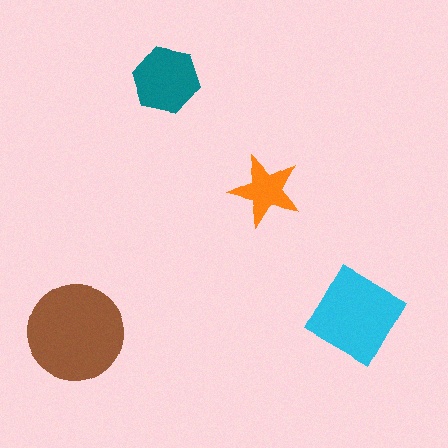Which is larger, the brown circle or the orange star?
The brown circle.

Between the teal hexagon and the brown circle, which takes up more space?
The brown circle.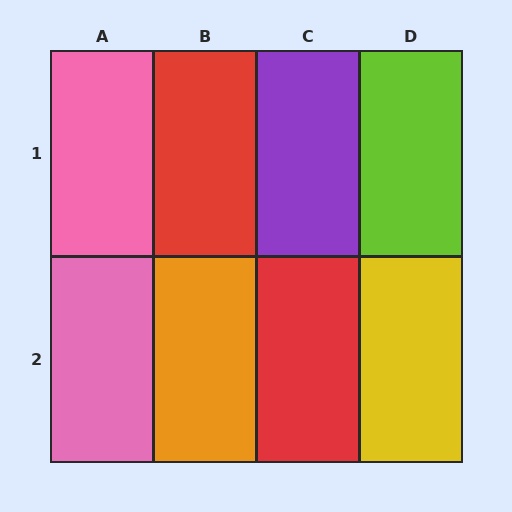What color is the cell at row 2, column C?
Red.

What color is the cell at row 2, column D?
Yellow.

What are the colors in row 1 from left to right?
Pink, red, purple, lime.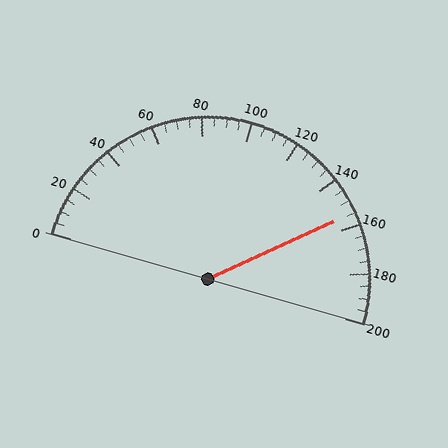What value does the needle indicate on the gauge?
The needle indicates approximately 155.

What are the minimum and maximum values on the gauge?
The gauge ranges from 0 to 200.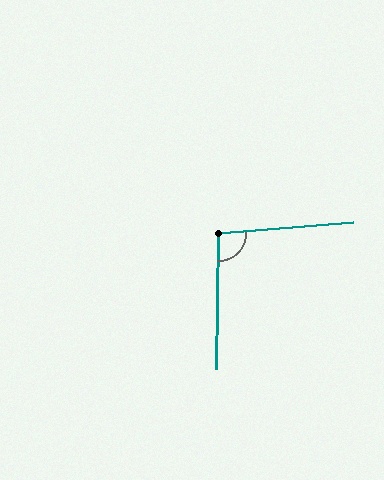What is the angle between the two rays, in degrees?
Approximately 96 degrees.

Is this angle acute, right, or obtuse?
It is obtuse.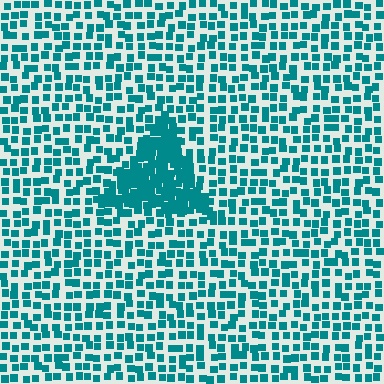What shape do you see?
I see a triangle.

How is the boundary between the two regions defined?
The boundary is defined by a change in element density (approximately 2.5x ratio). All elements are the same color, size, and shape.